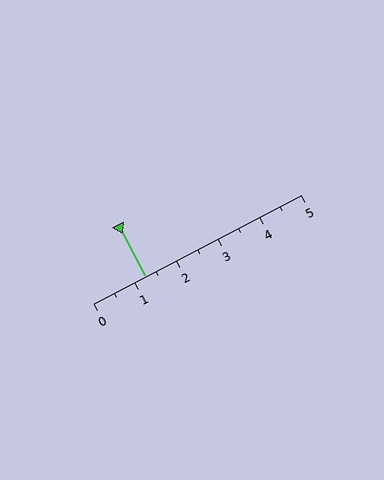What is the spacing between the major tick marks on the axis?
The major ticks are spaced 1 apart.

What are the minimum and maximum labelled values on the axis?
The axis runs from 0 to 5.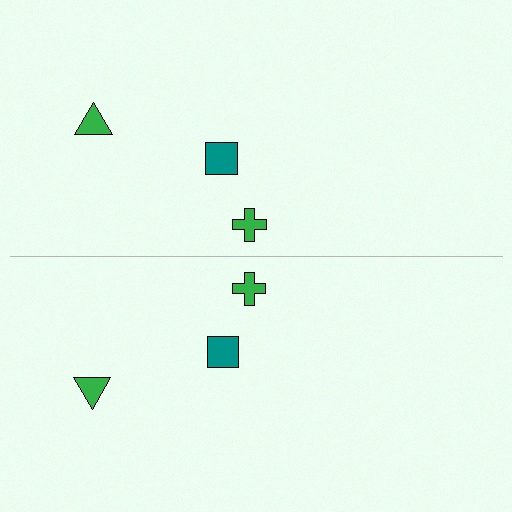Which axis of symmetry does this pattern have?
The pattern has a horizontal axis of symmetry running through the center of the image.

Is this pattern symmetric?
Yes, this pattern has bilateral (reflection) symmetry.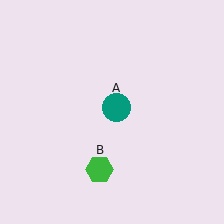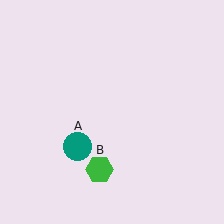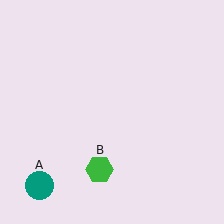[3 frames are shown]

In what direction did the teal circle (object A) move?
The teal circle (object A) moved down and to the left.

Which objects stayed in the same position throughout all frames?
Green hexagon (object B) remained stationary.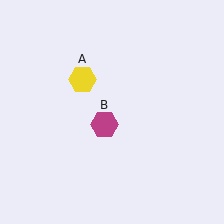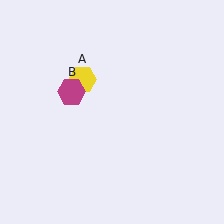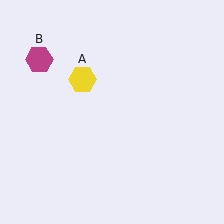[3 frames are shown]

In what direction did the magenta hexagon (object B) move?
The magenta hexagon (object B) moved up and to the left.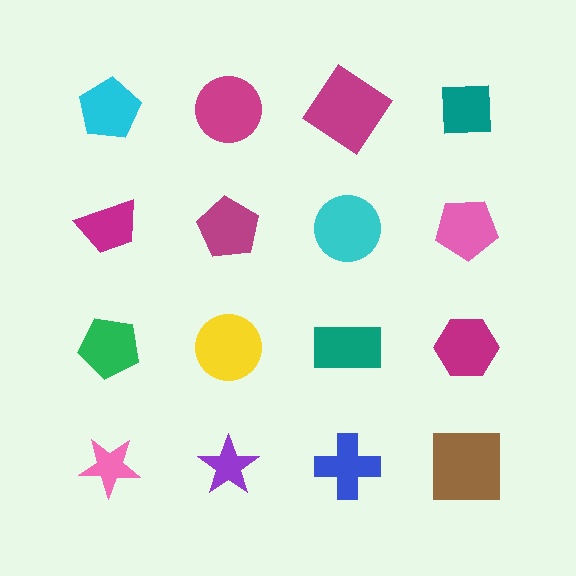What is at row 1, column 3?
A magenta diamond.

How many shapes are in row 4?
4 shapes.